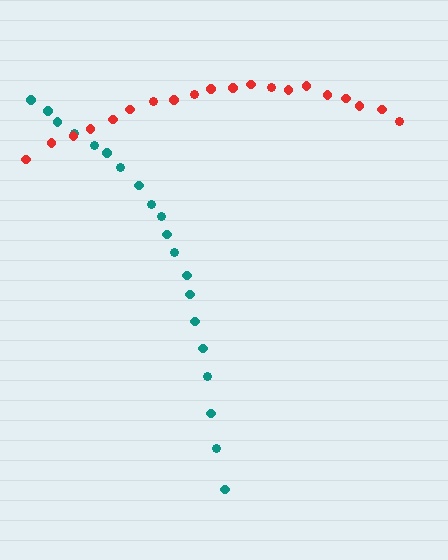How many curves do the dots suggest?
There are 2 distinct paths.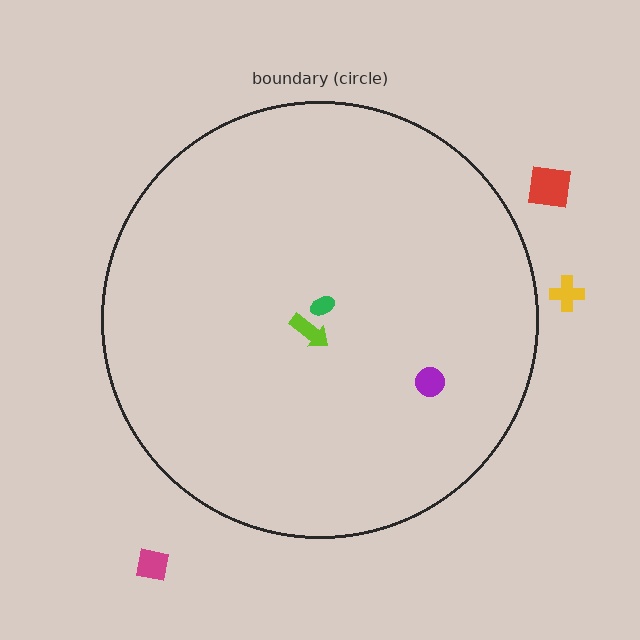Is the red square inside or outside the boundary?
Outside.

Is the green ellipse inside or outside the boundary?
Inside.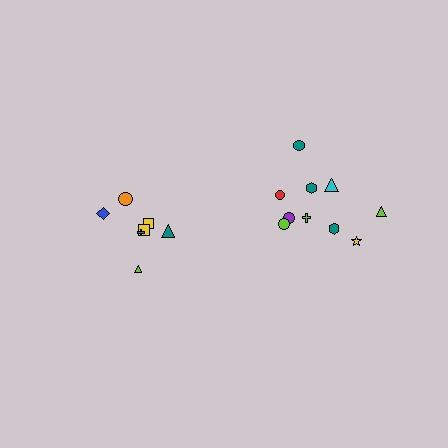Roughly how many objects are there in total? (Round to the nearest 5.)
Roughly 15 objects in total.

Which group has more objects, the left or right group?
The right group.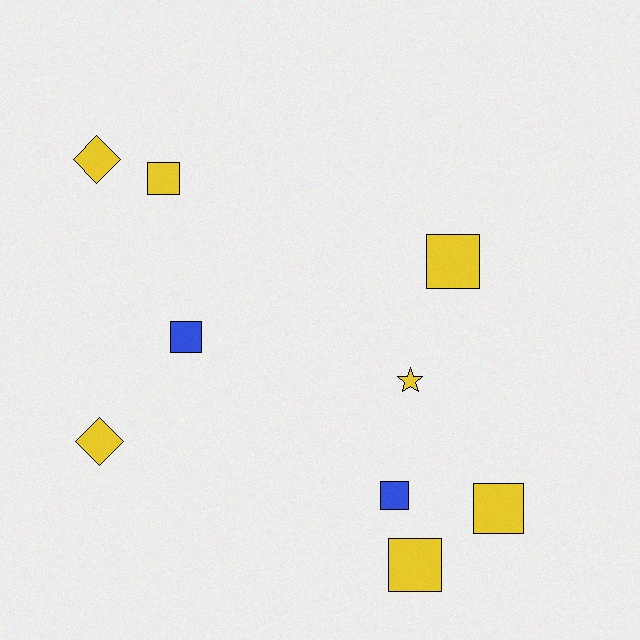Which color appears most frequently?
Yellow, with 7 objects.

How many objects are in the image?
There are 9 objects.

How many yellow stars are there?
There is 1 yellow star.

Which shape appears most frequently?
Square, with 6 objects.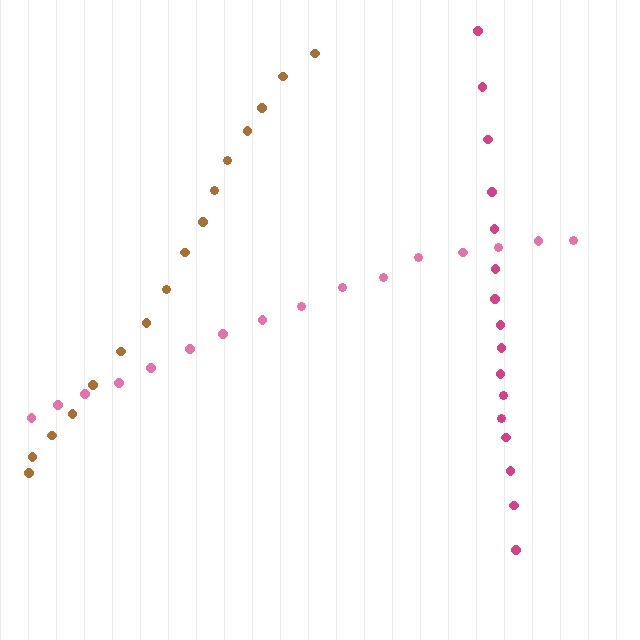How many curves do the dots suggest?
There are 3 distinct paths.